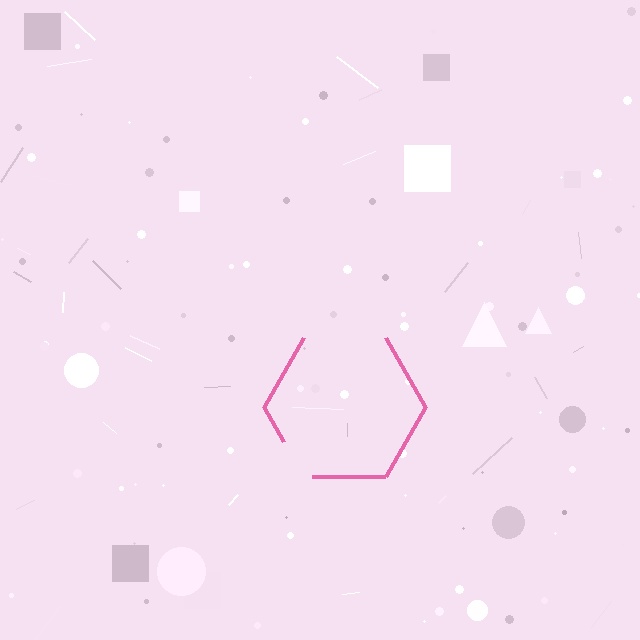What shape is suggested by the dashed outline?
The dashed outline suggests a hexagon.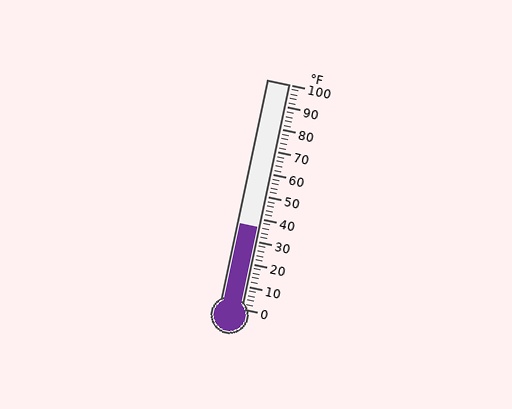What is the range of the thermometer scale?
The thermometer scale ranges from 0°F to 100°F.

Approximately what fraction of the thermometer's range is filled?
The thermometer is filled to approximately 35% of its range.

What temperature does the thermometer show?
The thermometer shows approximately 36°F.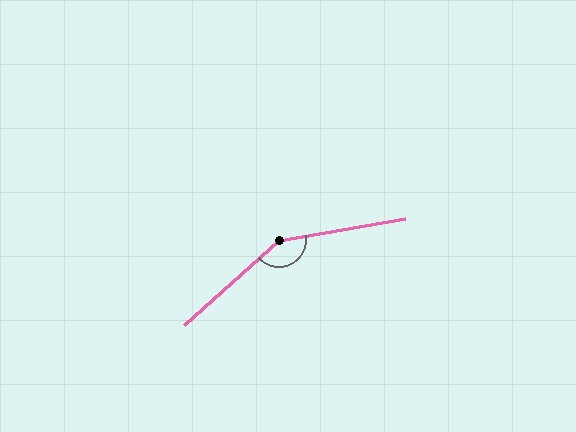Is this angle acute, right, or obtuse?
It is obtuse.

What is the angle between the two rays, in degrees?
Approximately 147 degrees.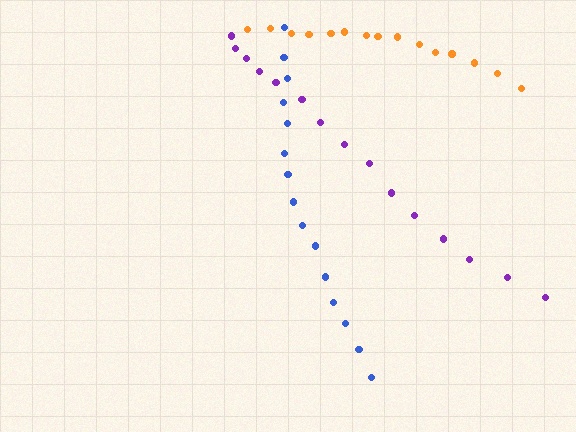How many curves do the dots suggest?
There are 3 distinct paths.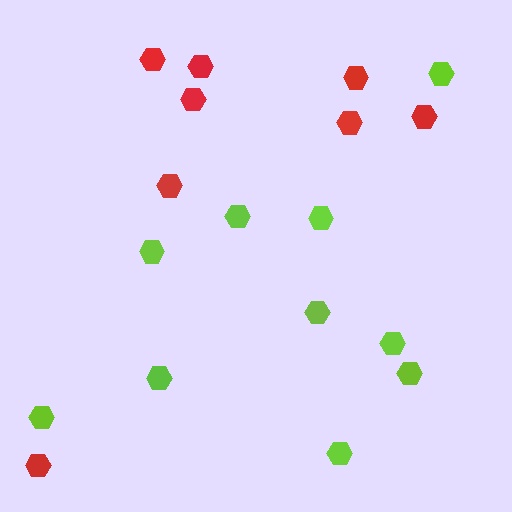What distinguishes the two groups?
There are 2 groups: one group of lime hexagons (10) and one group of red hexagons (8).